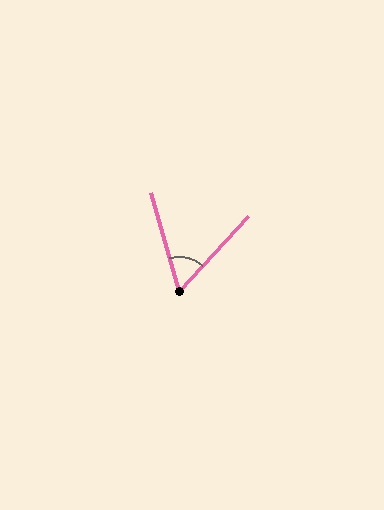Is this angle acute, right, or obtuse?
It is acute.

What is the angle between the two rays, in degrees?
Approximately 59 degrees.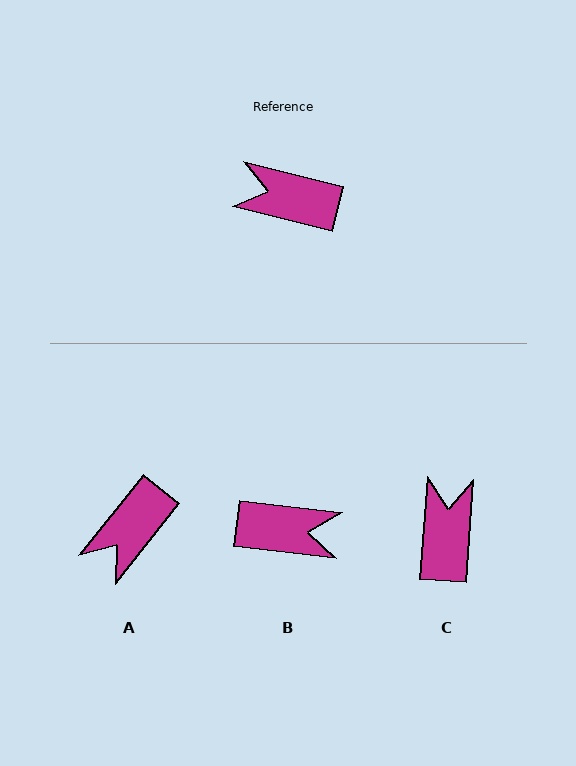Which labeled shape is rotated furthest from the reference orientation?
B, about 173 degrees away.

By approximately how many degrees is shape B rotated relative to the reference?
Approximately 173 degrees clockwise.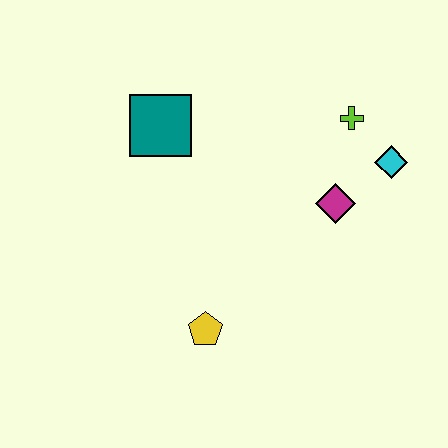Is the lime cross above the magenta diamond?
Yes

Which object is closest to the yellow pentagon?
The magenta diamond is closest to the yellow pentagon.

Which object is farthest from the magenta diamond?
The teal square is farthest from the magenta diamond.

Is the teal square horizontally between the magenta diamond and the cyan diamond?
No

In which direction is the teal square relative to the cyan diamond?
The teal square is to the left of the cyan diamond.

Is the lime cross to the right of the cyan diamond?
No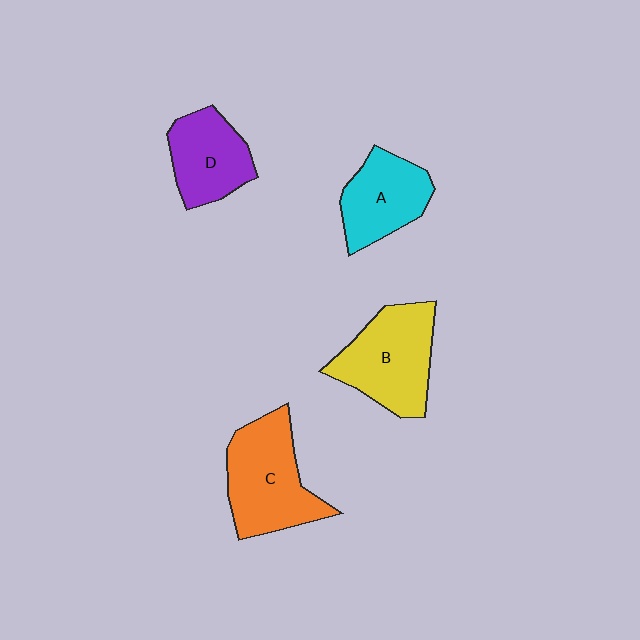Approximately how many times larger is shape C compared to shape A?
Approximately 1.3 times.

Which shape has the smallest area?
Shape D (purple).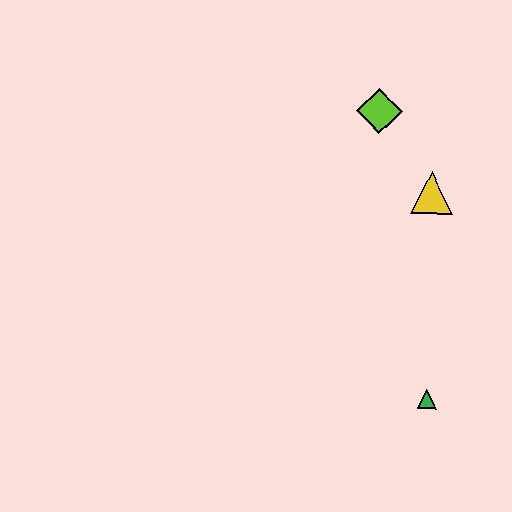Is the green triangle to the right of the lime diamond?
Yes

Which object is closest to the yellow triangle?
The lime diamond is closest to the yellow triangle.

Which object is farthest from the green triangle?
The lime diamond is farthest from the green triangle.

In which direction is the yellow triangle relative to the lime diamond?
The yellow triangle is below the lime diamond.